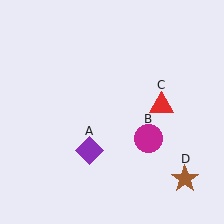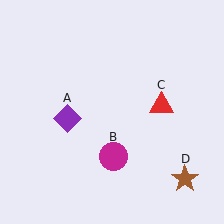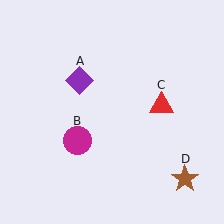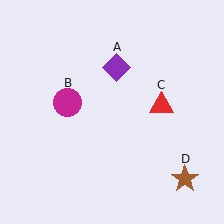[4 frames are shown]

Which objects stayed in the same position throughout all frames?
Red triangle (object C) and brown star (object D) remained stationary.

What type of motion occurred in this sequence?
The purple diamond (object A), magenta circle (object B) rotated clockwise around the center of the scene.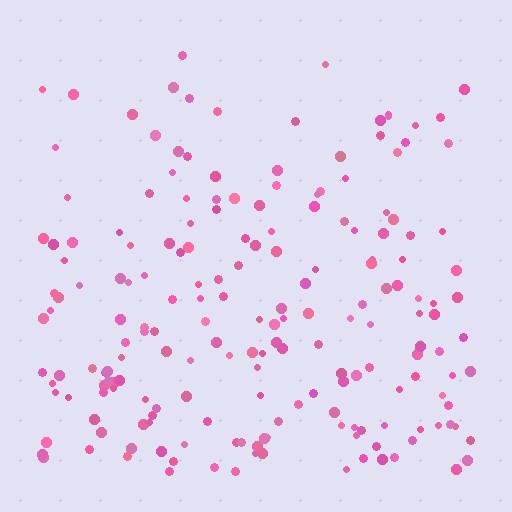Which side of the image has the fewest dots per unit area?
The top.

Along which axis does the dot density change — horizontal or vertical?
Vertical.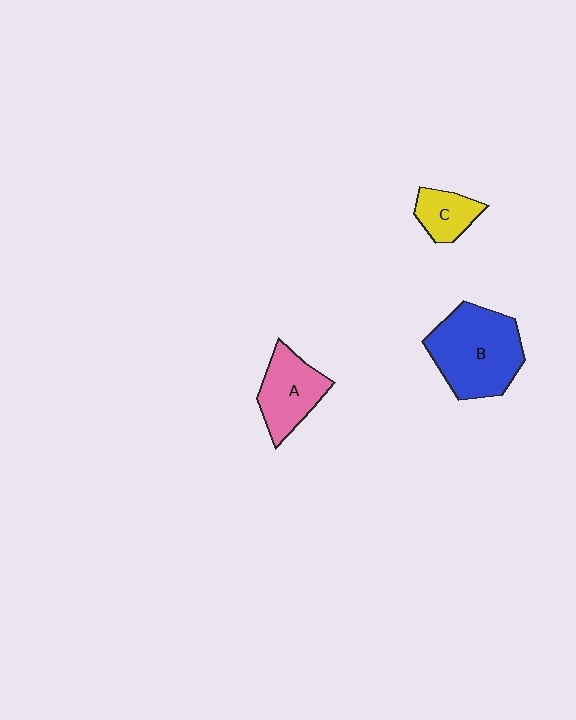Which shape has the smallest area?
Shape C (yellow).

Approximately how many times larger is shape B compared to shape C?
Approximately 2.6 times.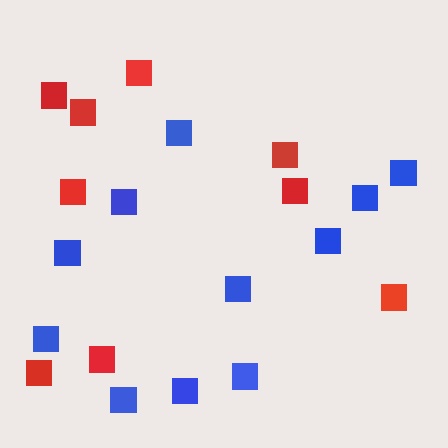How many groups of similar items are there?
There are 2 groups: one group of red squares (9) and one group of blue squares (11).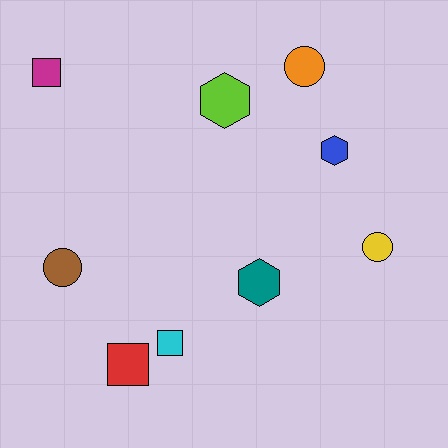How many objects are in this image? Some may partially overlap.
There are 9 objects.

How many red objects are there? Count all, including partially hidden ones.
There is 1 red object.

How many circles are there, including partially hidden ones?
There are 3 circles.